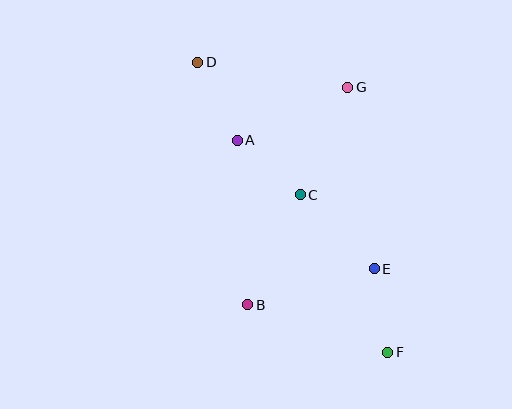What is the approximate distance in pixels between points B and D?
The distance between B and D is approximately 248 pixels.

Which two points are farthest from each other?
Points D and F are farthest from each other.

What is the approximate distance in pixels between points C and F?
The distance between C and F is approximately 180 pixels.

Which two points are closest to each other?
Points A and C are closest to each other.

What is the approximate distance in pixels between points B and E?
The distance between B and E is approximately 131 pixels.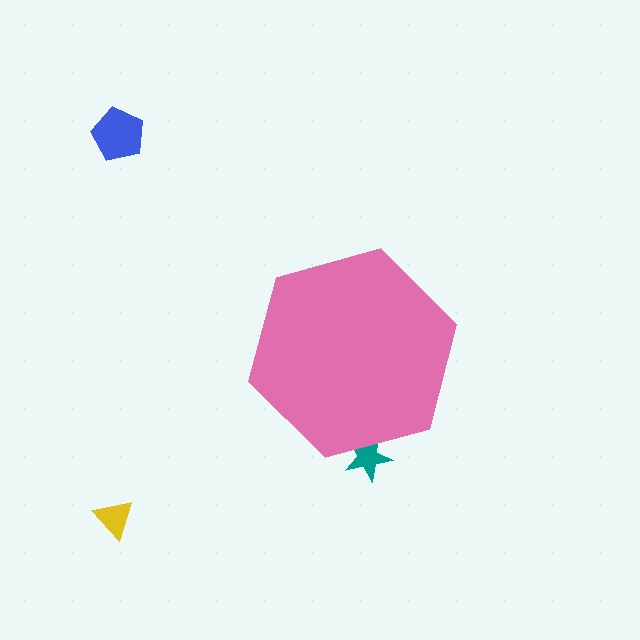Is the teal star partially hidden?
Yes, the teal star is partially hidden behind the pink hexagon.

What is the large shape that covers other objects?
A pink hexagon.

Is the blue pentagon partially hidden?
No, the blue pentagon is fully visible.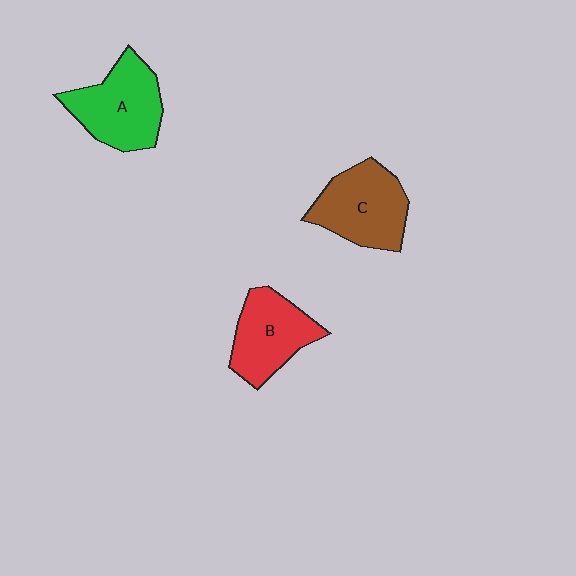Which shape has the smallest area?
Shape B (red).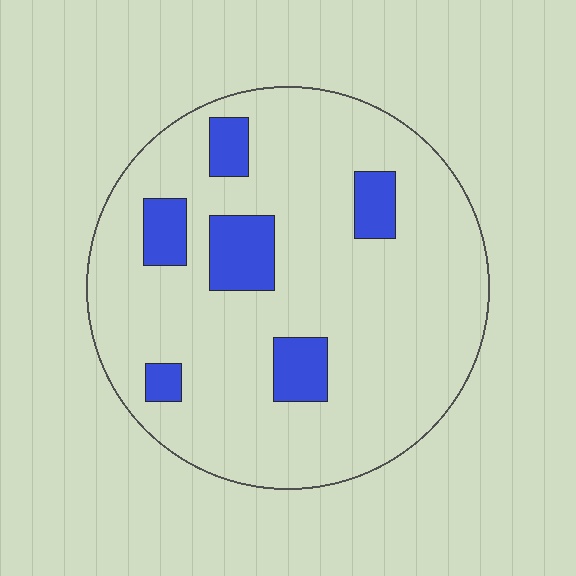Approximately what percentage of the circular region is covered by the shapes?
Approximately 15%.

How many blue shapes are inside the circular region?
6.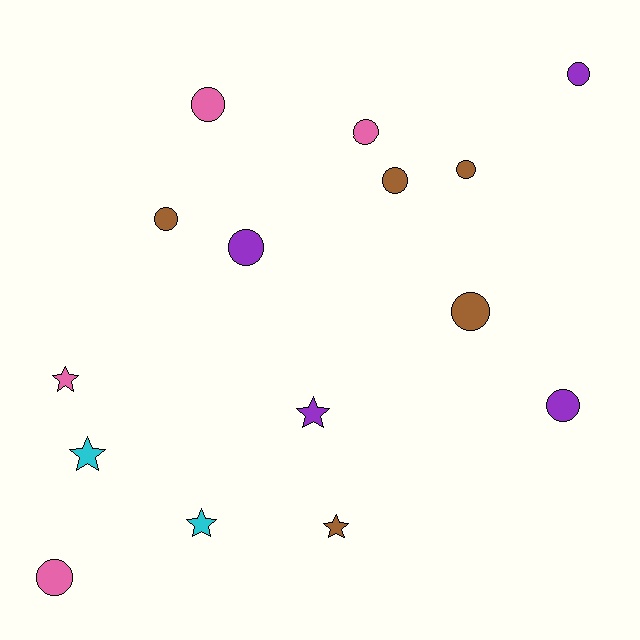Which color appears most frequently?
Brown, with 5 objects.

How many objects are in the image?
There are 15 objects.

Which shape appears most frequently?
Circle, with 10 objects.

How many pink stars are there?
There is 1 pink star.